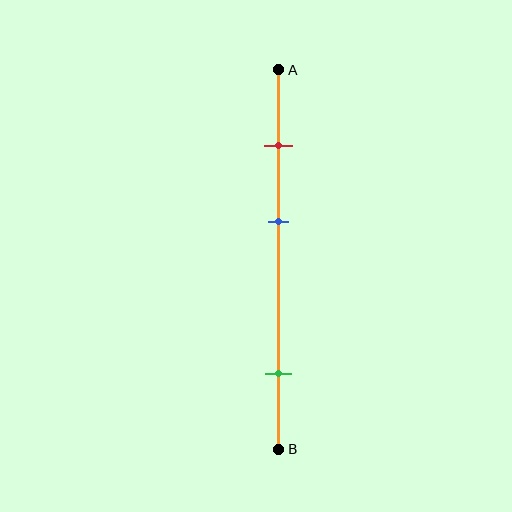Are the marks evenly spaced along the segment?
No, the marks are not evenly spaced.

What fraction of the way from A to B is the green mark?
The green mark is approximately 80% (0.8) of the way from A to B.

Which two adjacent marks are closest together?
The red and blue marks are the closest adjacent pair.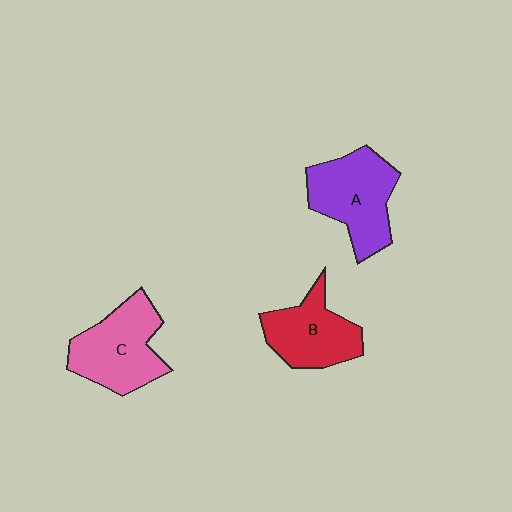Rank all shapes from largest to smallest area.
From largest to smallest: A (purple), C (pink), B (red).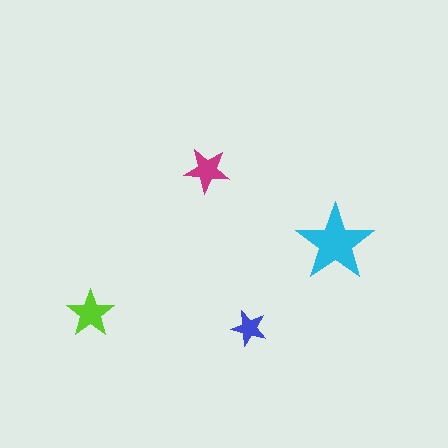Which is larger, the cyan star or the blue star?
The cyan one.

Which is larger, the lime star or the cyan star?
The cyan one.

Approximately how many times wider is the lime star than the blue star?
About 1.5 times wider.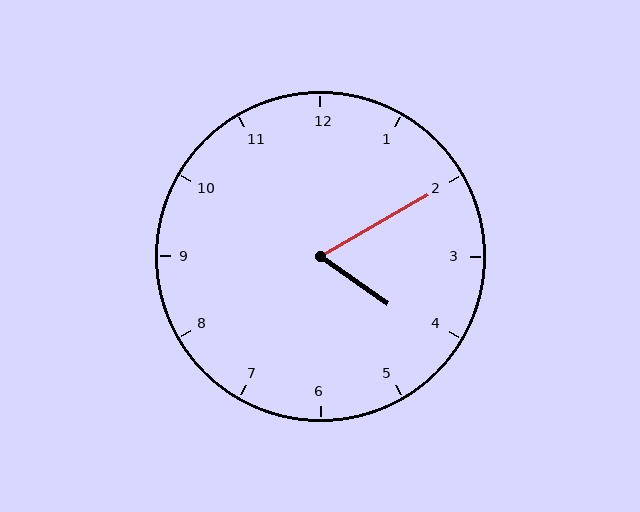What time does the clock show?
4:10.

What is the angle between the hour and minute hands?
Approximately 65 degrees.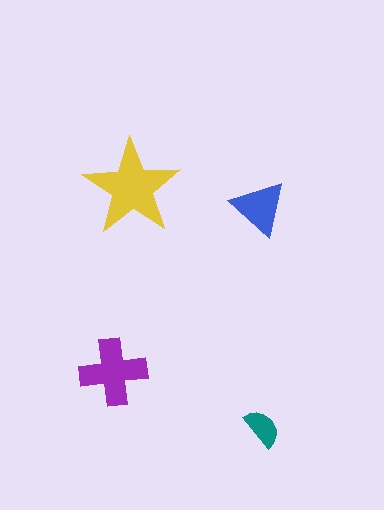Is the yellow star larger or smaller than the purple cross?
Larger.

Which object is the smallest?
The teal semicircle.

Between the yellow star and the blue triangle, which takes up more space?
The yellow star.